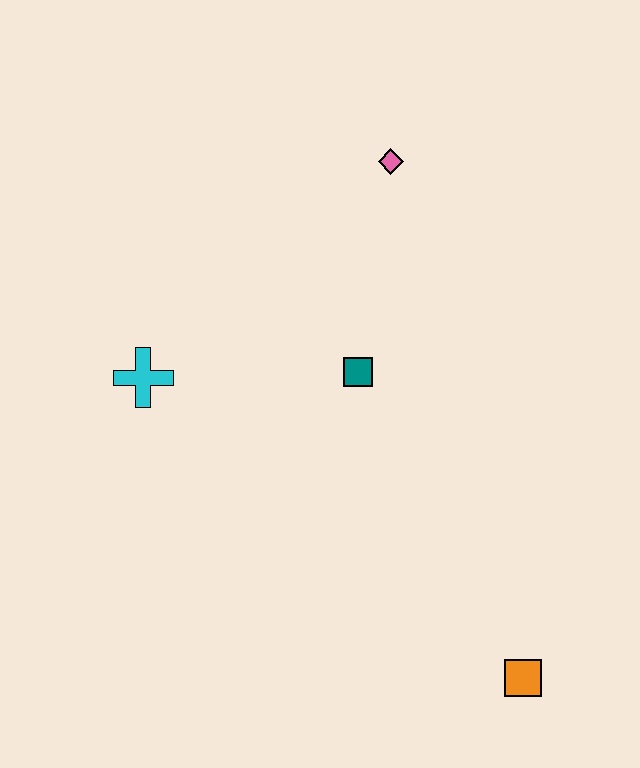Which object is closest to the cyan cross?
The teal square is closest to the cyan cross.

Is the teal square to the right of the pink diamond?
No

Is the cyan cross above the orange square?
Yes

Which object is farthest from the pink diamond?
The orange square is farthest from the pink diamond.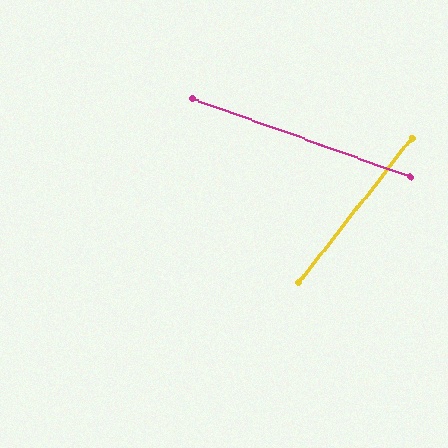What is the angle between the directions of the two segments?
Approximately 72 degrees.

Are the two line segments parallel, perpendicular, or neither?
Neither parallel nor perpendicular — they differ by about 72°.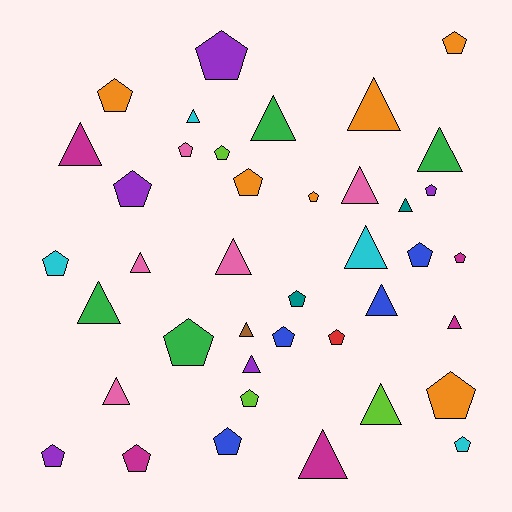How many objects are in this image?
There are 40 objects.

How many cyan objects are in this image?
There are 4 cyan objects.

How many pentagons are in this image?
There are 22 pentagons.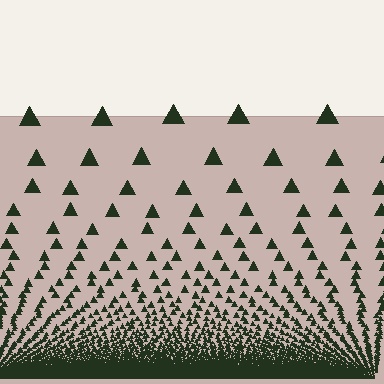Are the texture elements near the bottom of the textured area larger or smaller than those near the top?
Smaller. The gradient is inverted — elements near the bottom are smaller and denser.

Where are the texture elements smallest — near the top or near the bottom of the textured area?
Near the bottom.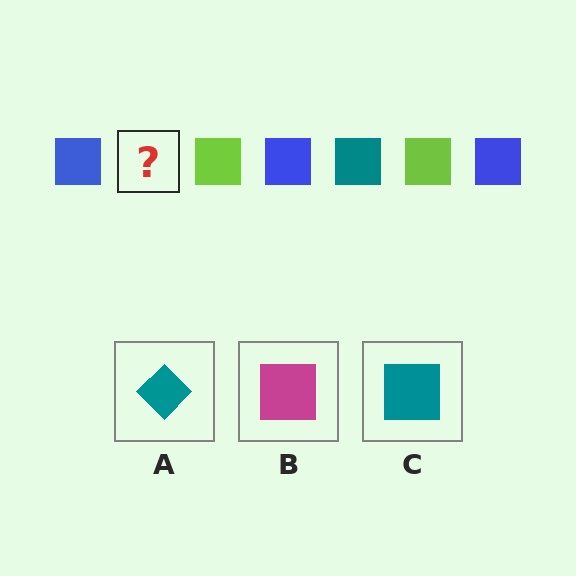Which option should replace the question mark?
Option C.